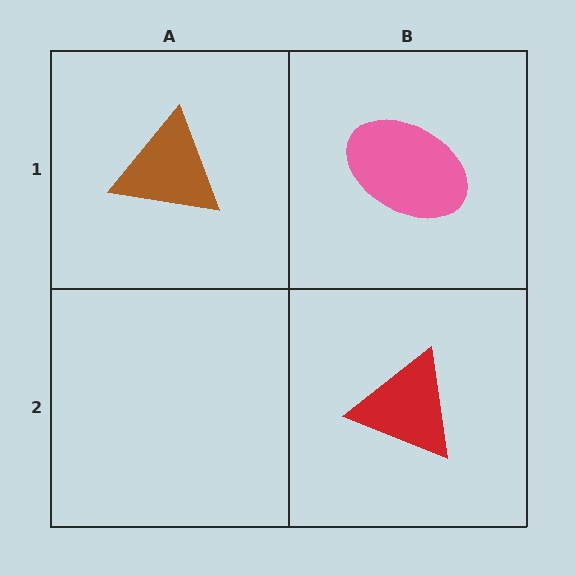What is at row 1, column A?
A brown triangle.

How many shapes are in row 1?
2 shapes.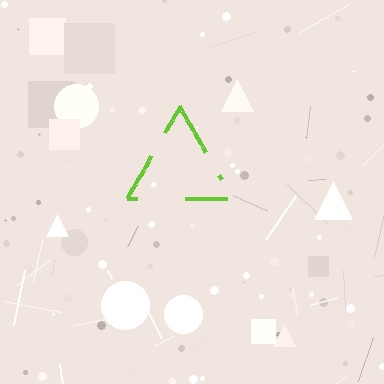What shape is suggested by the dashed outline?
The dashed outline suggests a triangle.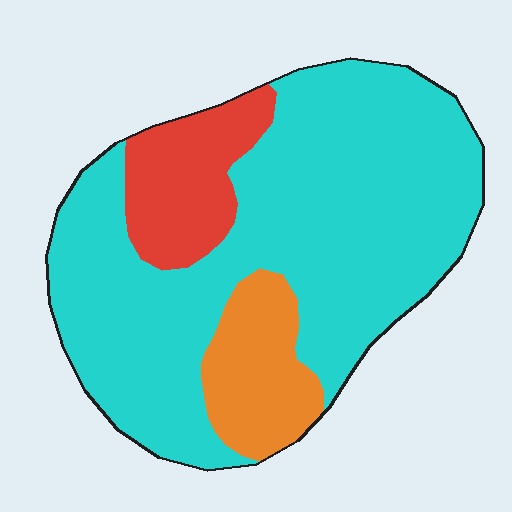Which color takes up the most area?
Cyan, at roughly 75%.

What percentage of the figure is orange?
Orange covers 13% of the figure.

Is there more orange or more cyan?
Cyan.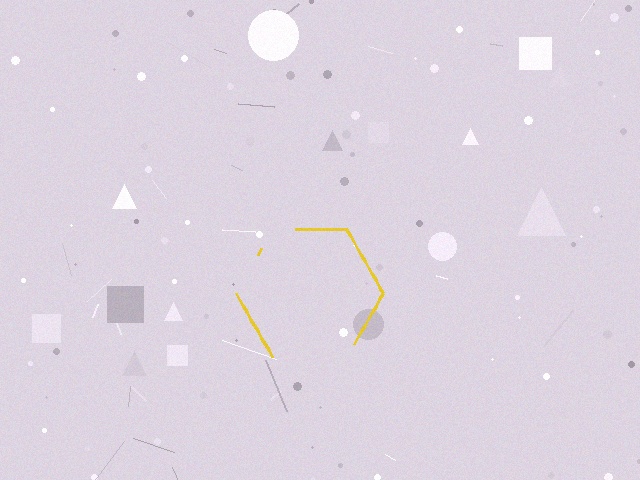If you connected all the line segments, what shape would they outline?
They would outline a hexagon.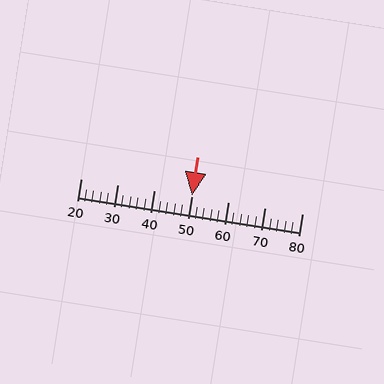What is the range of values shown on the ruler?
The ruler shows values from 20 to 80.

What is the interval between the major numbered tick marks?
The major tick marks are spaced 10 units apart.